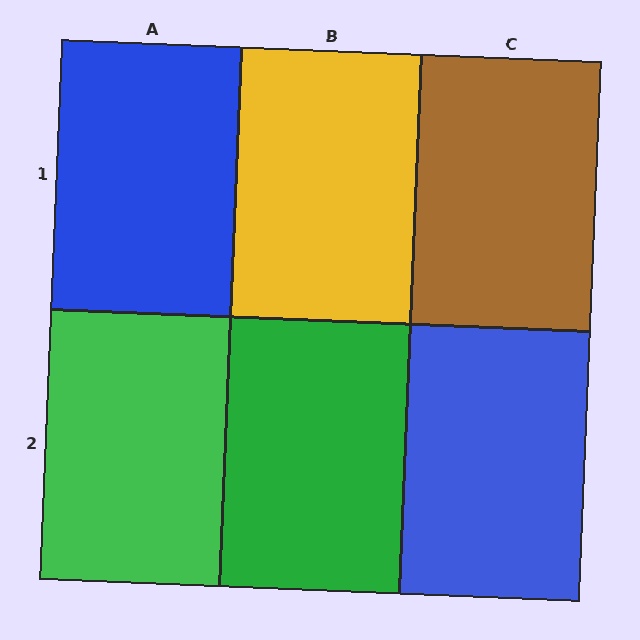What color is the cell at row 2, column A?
Green.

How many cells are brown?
1 cell is brown.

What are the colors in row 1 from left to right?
Blue, yellow, brown.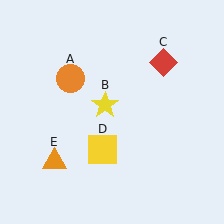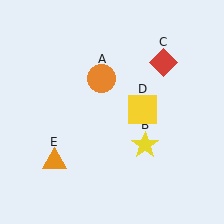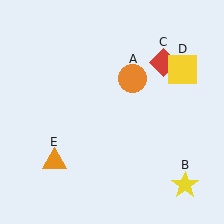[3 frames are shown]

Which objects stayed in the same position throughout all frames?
Red diamond (object C) and orange triangle (object E) remained stationary.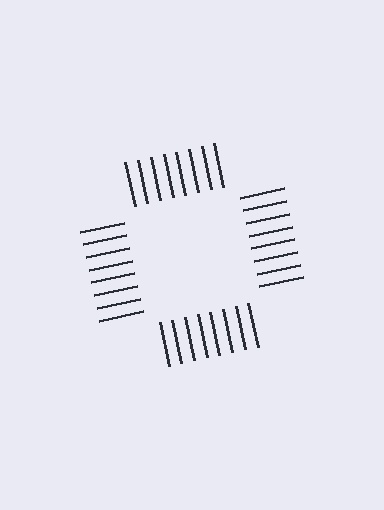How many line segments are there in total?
32 — 8 along each of the 4 edges.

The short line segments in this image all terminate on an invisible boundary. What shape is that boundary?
An illusory square — the line segments terminate on its edges but no continuous stroke is drawn.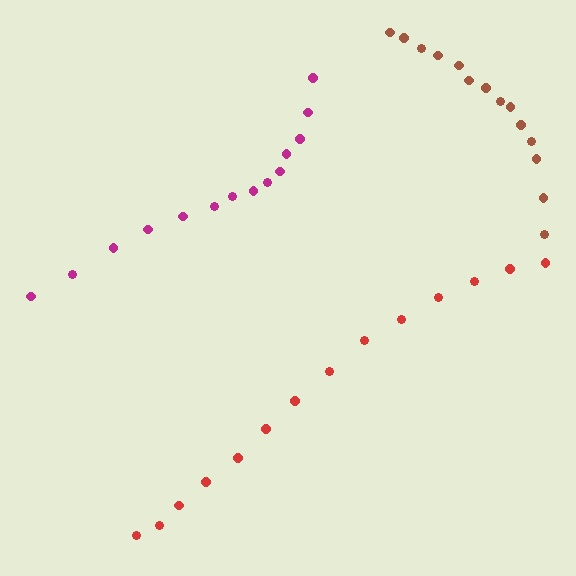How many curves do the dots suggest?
There are 3 distinct paths.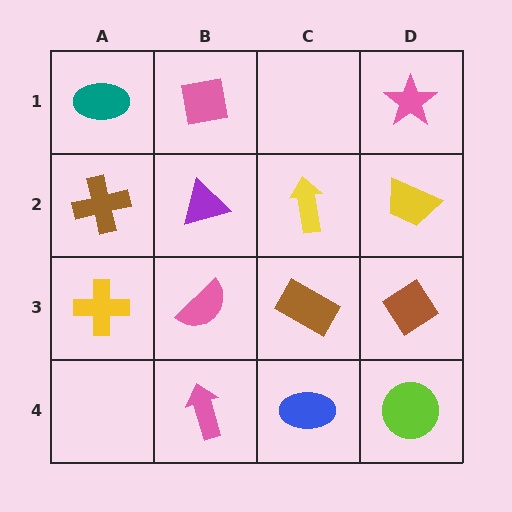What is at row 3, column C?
A brown rectangle.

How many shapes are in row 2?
4 shapes.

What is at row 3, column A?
A yellow cross.